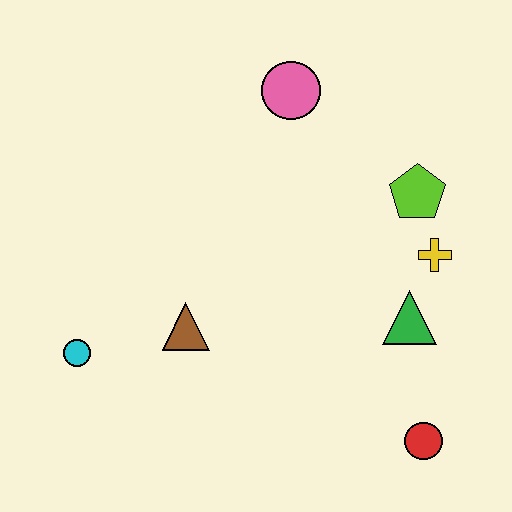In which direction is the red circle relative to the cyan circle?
The red circle is to the right of the cyan circle.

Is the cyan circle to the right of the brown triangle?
No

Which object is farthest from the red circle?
The pink circle is farthest from the red circle.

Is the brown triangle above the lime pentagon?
No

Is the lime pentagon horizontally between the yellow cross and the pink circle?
Yes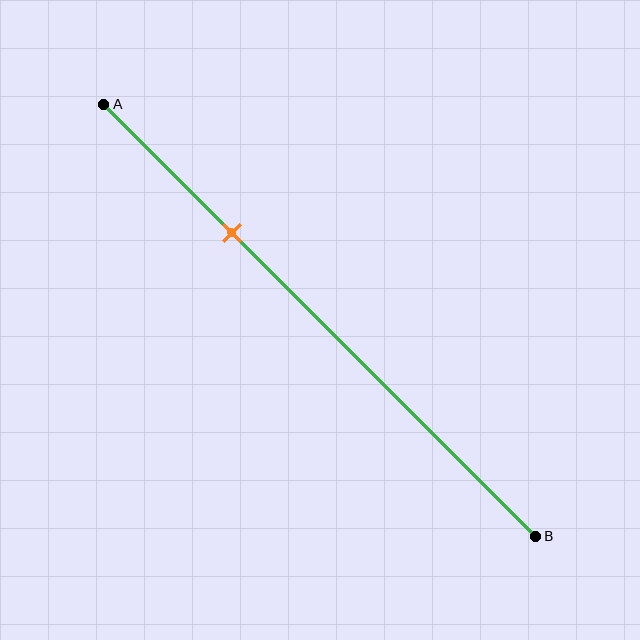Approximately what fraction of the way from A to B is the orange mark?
The orange mark is approximately 30% of the way from A to B.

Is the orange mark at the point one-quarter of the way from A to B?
No, the mark is at about 30% from A, not at the 25% one-quarter point.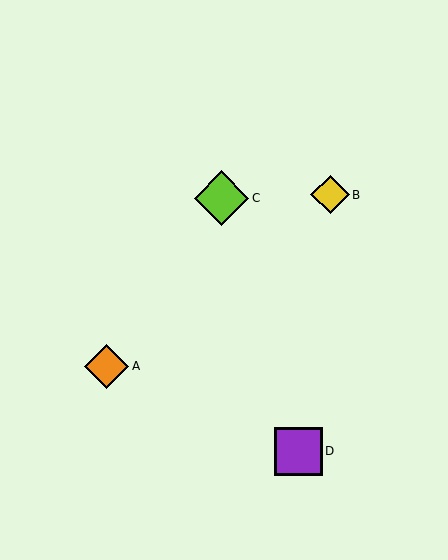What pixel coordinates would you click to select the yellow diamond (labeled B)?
Click at (330, 195) to select the yellow diamond B.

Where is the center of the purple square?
The center of the purple square is at (298, 451).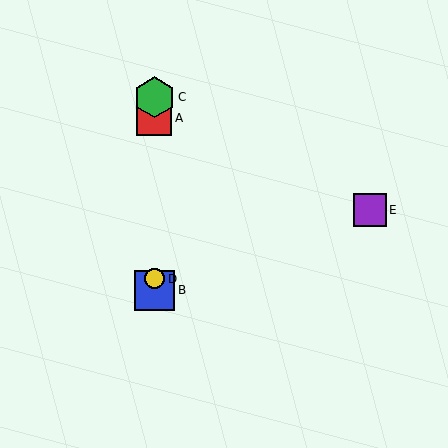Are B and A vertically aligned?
Yes, both are at x≈154.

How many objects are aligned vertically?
4 objects (A, B, C, D) are aligned vertically.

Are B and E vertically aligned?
No, B is at x≈154 and E is at x≈370.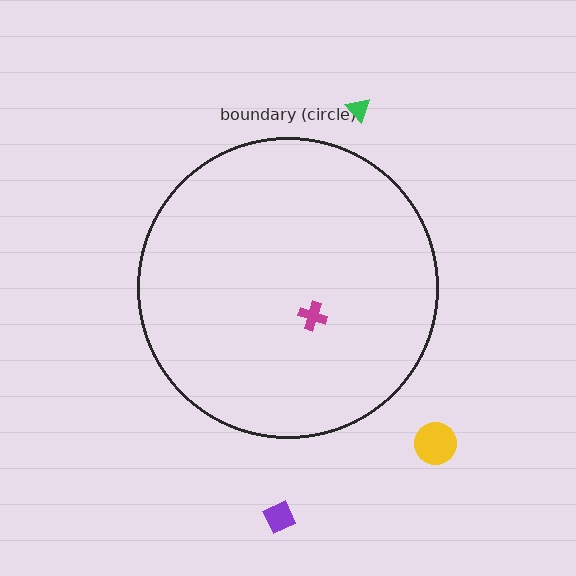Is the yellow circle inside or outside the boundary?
Outside.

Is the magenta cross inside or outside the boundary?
Inside.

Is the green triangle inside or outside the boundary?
Outside.